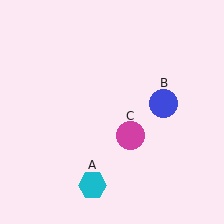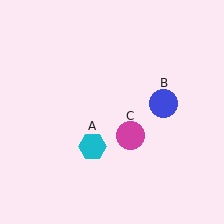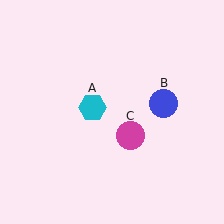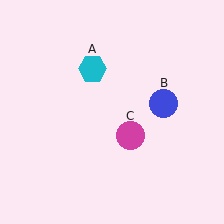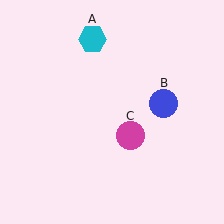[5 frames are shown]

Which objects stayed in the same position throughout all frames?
Blue circle (object B) and magenta circle (object C) remained stationary.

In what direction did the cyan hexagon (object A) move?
The cyan hexagon (object A) moved up.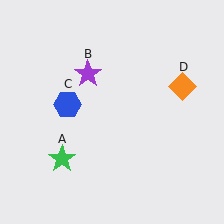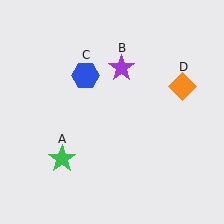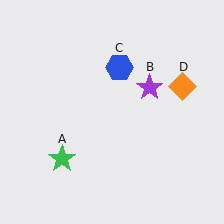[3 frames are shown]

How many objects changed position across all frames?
2 objects changed position: purple star (object B), blue hexagon (object C).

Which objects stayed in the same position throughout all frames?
Green star (object A) and orange diamond (object D) remained stationary.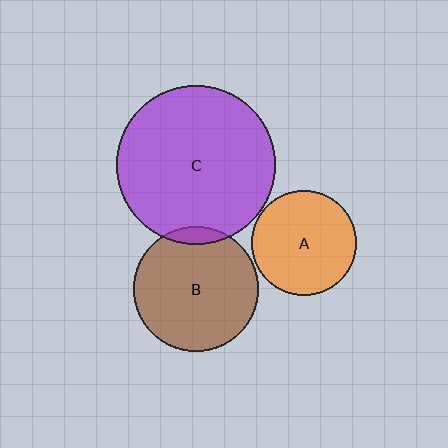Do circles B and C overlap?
Yes.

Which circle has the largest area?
Circle C (purple).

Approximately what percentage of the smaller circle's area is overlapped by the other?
Approximately 5%.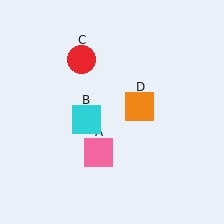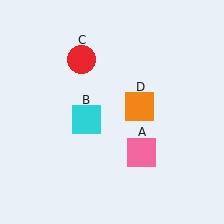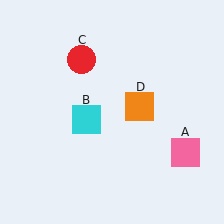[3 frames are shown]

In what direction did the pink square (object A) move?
The pink square (object A) moved right.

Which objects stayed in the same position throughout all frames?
Cyan square (object B) and red circle (object C) and orange square (object D) remained stationary.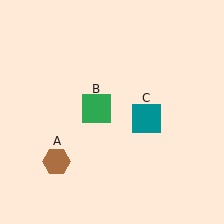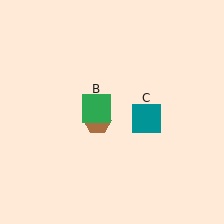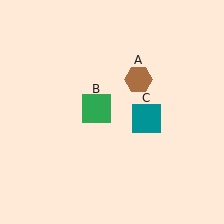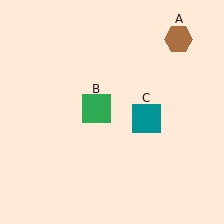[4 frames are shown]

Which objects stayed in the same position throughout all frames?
Green square (object B) and teal square (object C) remained stationary.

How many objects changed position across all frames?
1 object changed position: brown hexagon (object A).